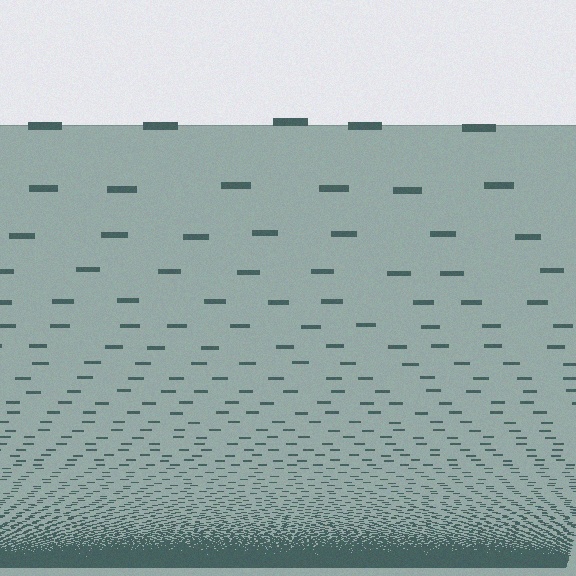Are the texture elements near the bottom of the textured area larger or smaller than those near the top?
Smaller. The gradient is inverted — elements near the bottom are smaller and denser.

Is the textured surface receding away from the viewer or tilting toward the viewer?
The surface appears to tilt toward the viewer. Texture elements get larger and sparser toward the top.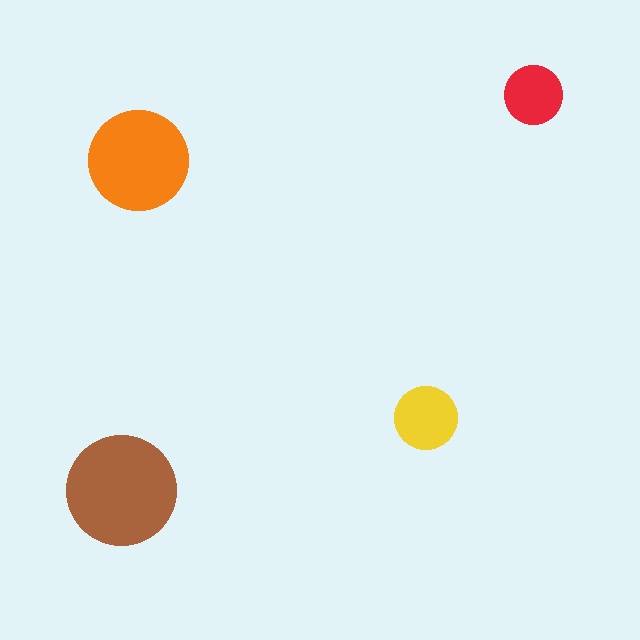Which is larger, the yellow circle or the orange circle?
The orange one.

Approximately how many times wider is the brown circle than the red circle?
About 2 times wider.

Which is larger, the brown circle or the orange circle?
The brown one.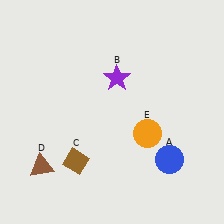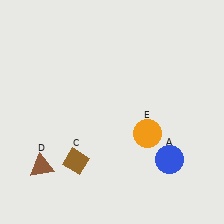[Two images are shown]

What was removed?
The purple star (B) was removed in Image 2.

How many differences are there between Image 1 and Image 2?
There is 1 difference between the two images.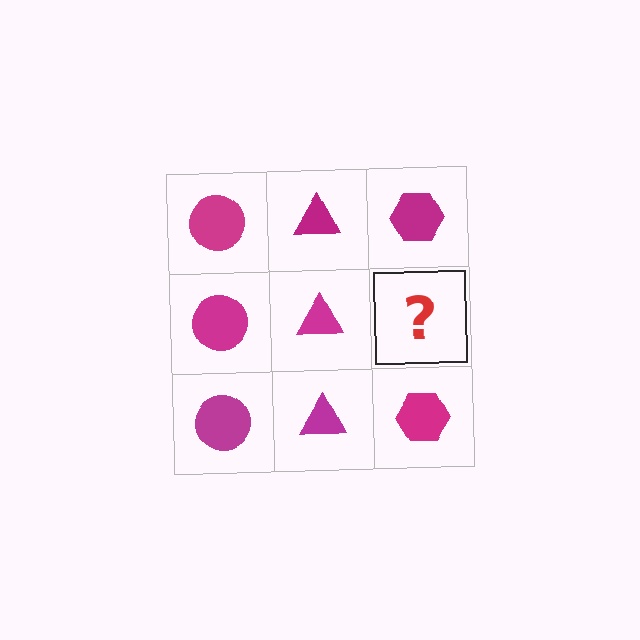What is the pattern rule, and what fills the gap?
The rule is that each column has a consistent shape. The gap should be filled with a magenta hexagon.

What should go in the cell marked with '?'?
The missing cell should contain a magenta hexagon.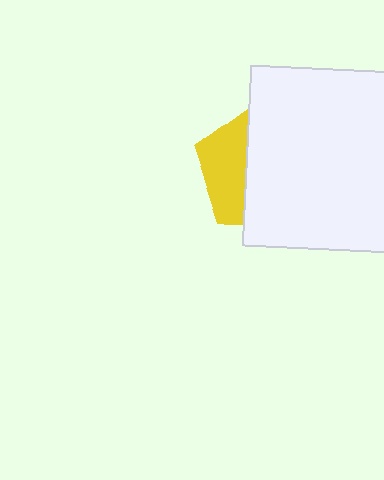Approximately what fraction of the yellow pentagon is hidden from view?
Roughly 66% of the yellow pentagon is hidden behind the white square.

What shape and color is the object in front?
The object in front is a white square.